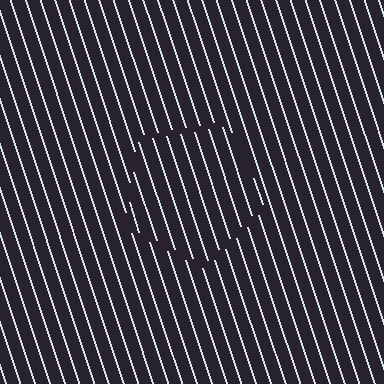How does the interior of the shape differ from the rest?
The interior of the shape contains the same grating, shifted by half a period — the contour is defined by the phase discontinuity where line-ends from the inner and outer gratings abut.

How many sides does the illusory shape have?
5 sides — the line-ends trace a pentagon.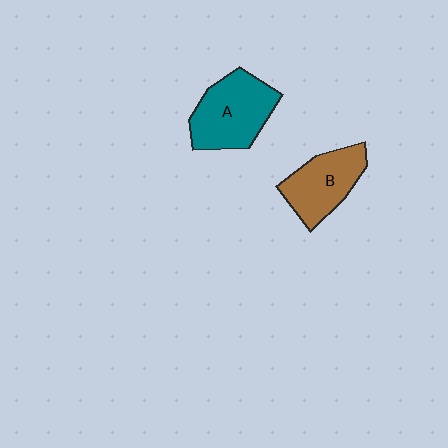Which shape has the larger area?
Shape A (teal).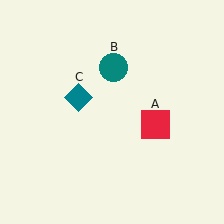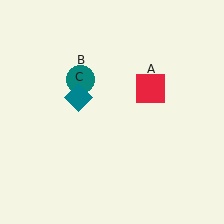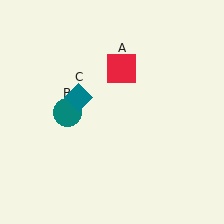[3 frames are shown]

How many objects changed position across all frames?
2 objects changed position: red square (object A), teal circle (object B).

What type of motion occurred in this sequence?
The red square (object A), teal circle (object B) rotated counterclockwise around the center of the scene.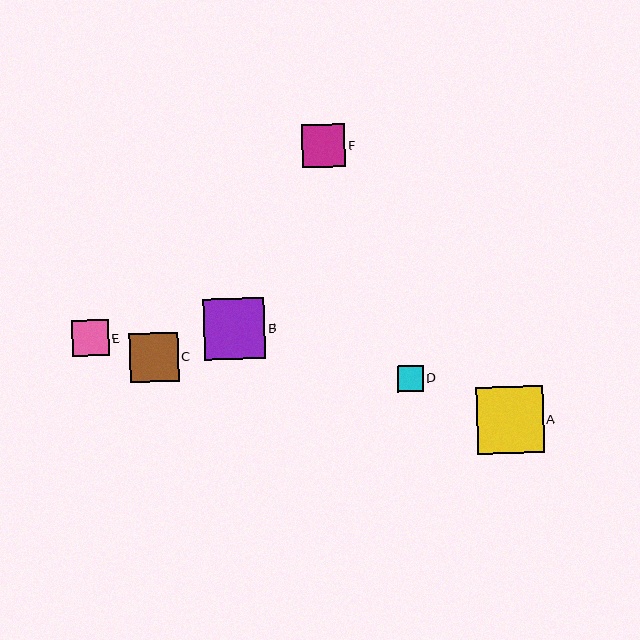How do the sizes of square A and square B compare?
Square A and square B are approximately the same size.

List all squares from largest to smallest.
From largest to smallest: A, B, C, F, E, D.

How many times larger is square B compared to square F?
Square B is approximately 1.4 times the size of square F.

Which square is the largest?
Square A is the largest with a size of approximately 67 pixels.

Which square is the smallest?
Square D is the smallest with a size of approximately 26 pixels.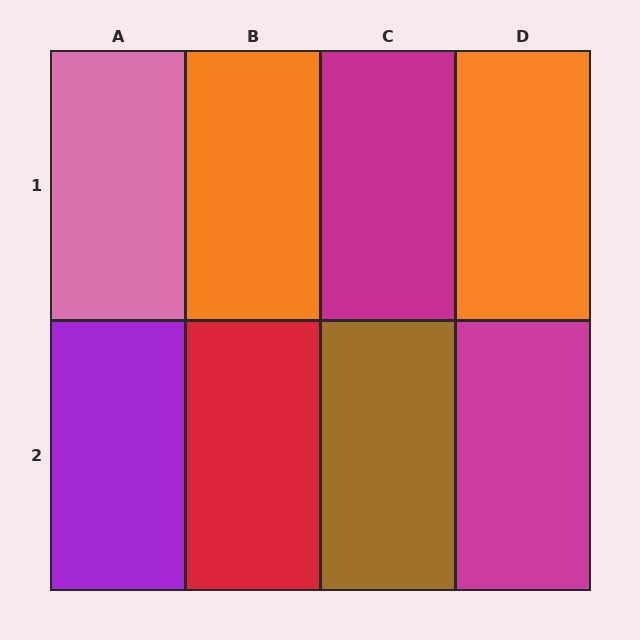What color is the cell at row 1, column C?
Magenta.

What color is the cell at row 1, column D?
Orange.